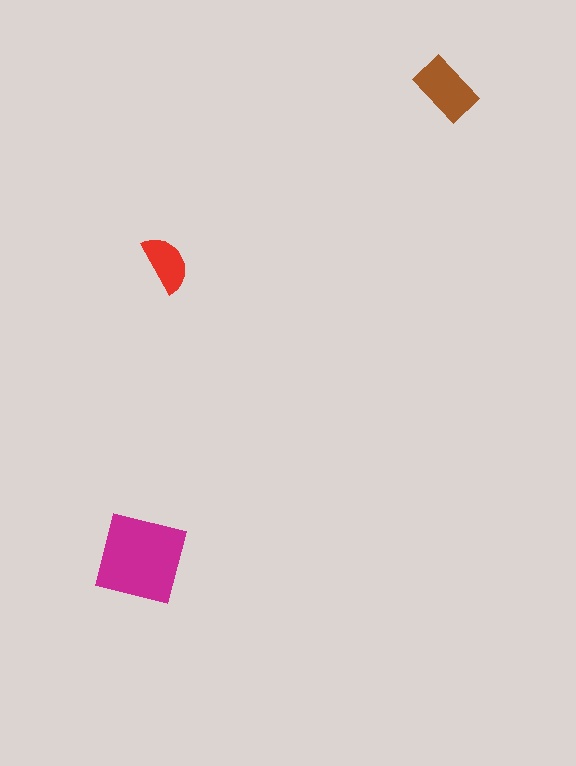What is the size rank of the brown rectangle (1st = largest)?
2nd.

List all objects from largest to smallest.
The magenta square, the brown rectangle, the red semicircle.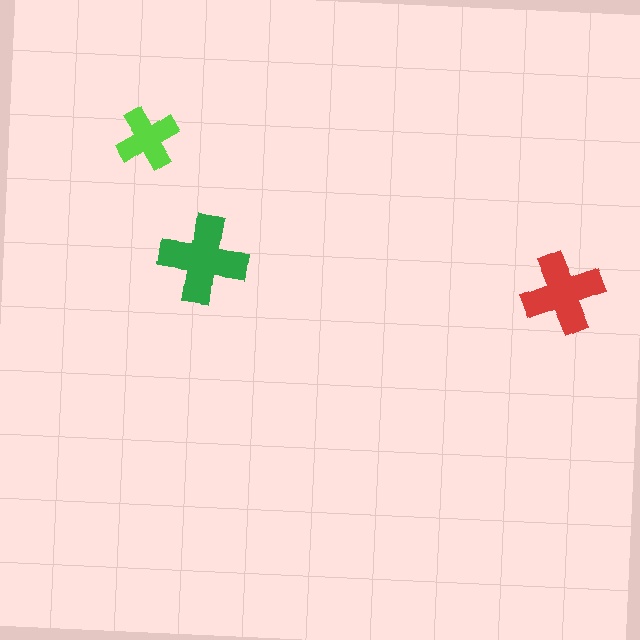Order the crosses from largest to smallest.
the green one, the red one, the lime one.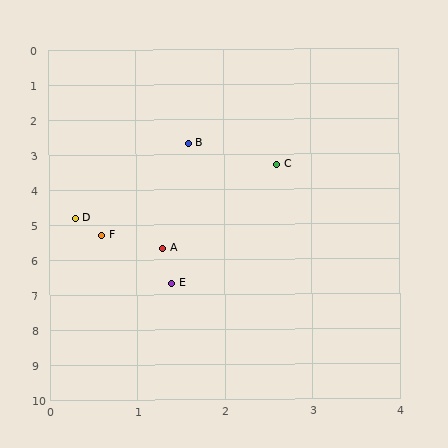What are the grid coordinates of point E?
Point E is at approximately (1.4, 6.7).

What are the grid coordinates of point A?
Point A is at approximately (1.3, 5.7).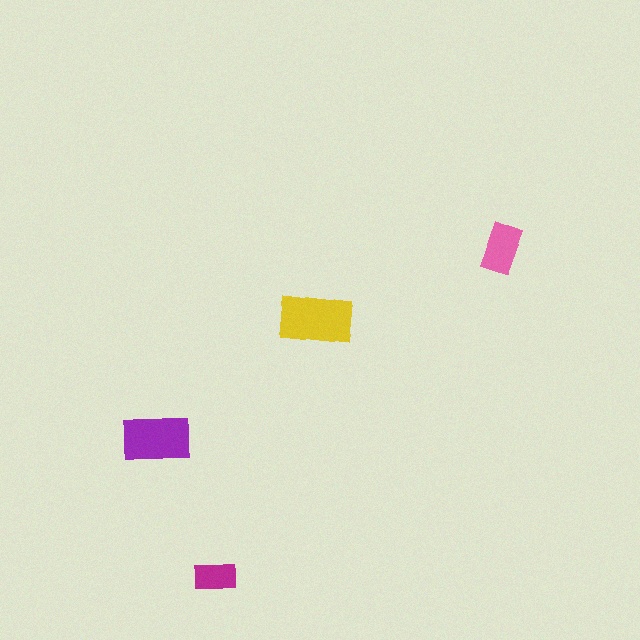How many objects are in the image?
There are 4 objects in the image.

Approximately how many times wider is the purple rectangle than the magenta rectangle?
About 1.5 times wider.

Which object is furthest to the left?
The purple rectangle is leftmost.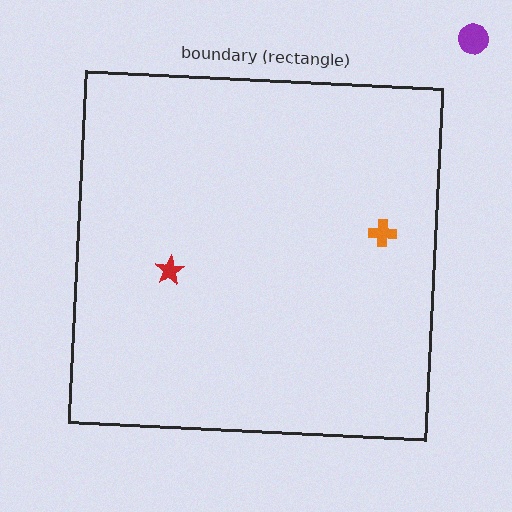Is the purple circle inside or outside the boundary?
Outside.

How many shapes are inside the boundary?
2 inside, 1 outside.